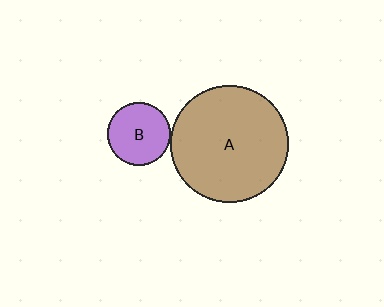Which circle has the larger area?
Circle A (brown).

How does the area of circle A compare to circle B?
Approximately 3.5 times.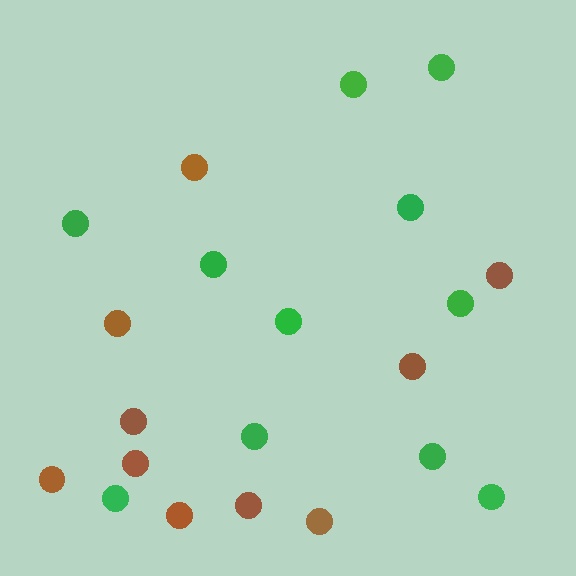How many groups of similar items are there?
There are 2 groups: one group of green circles (11) and one group of brown circles (10).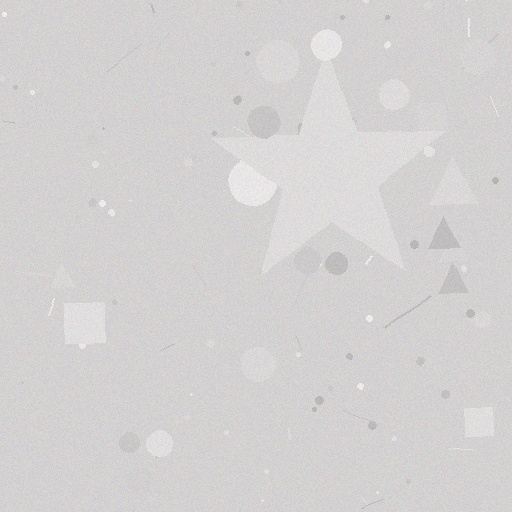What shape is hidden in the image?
A star is hidden in the image.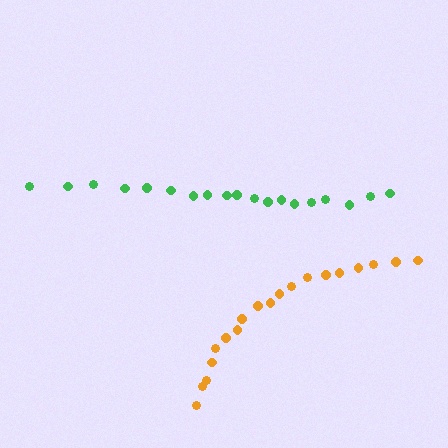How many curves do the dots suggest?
There are 2 distinct paths.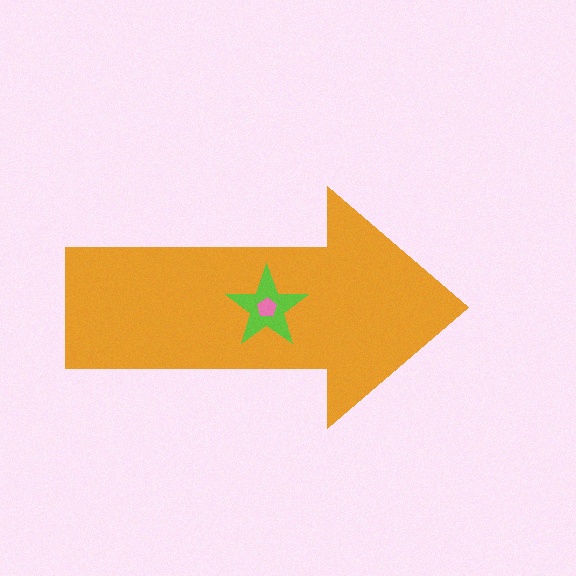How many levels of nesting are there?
3.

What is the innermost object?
The pink pentagon.